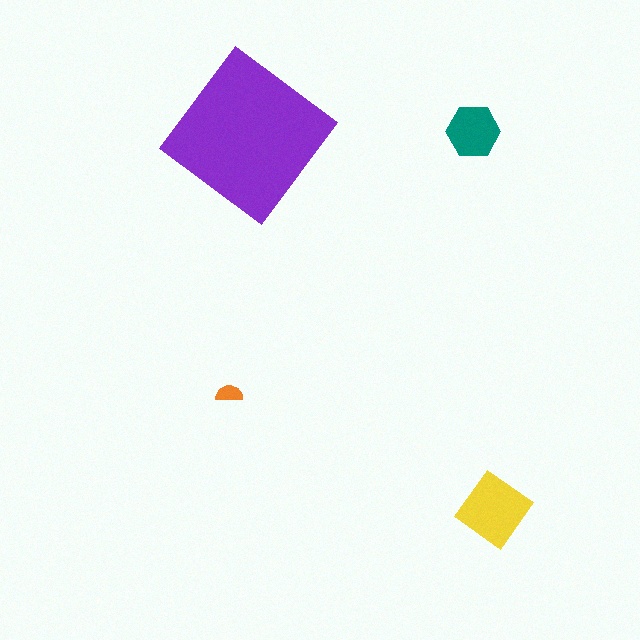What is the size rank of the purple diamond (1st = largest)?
1st.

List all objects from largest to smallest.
The purple diamond, the yellow diamond, the teal hexagon, the orange semicircle.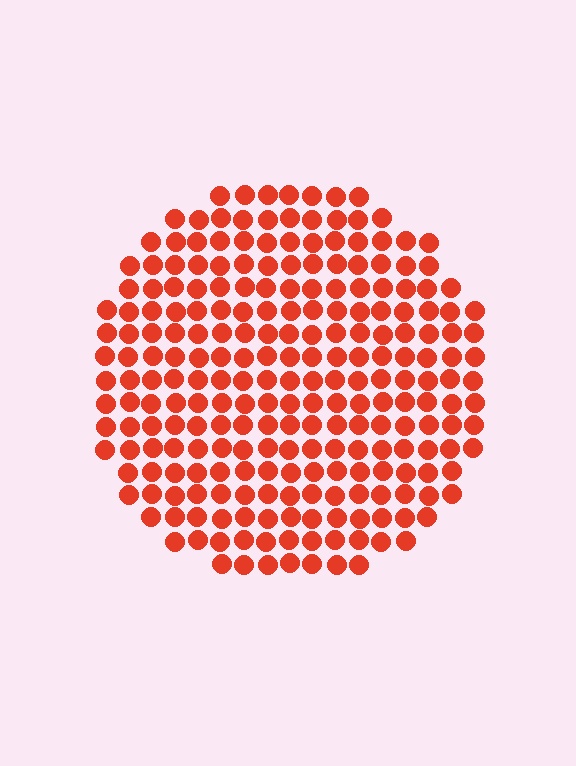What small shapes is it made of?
It is made of small circles.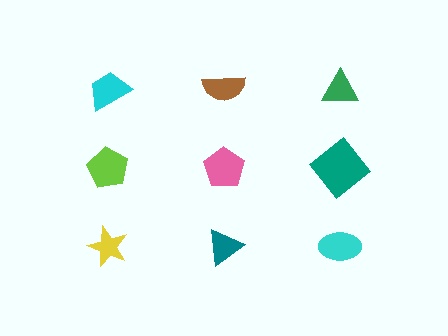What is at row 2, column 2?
A pink pentagon.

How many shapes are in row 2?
3 shapes.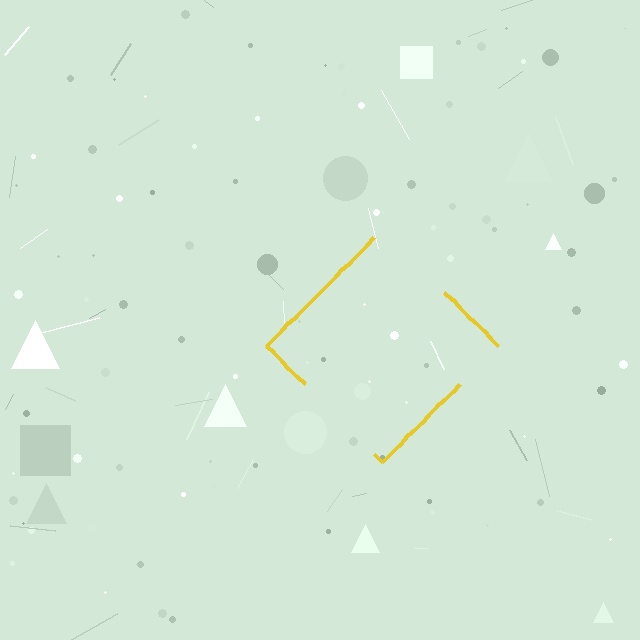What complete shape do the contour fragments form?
The contour fragments form a diamond.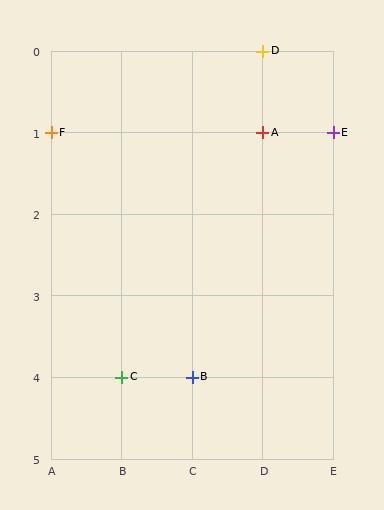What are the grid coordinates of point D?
Point D is at grid coordinates (D, 0).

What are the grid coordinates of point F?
Point F is at grid coordinates (A, 1).